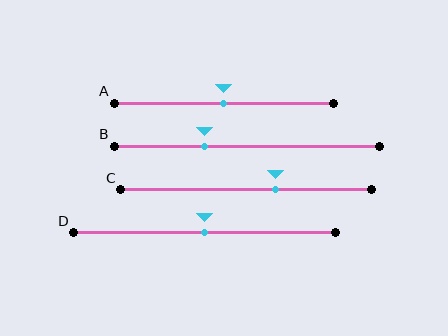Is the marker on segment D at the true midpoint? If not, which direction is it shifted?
Yes, the marker on segment D is at the true midpoint.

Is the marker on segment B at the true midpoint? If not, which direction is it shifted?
No, the marker on segment B is shifted to the left by about 16% of the segment length.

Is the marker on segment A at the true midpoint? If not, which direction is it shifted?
Yes, the marker on segment A is at the true midpoint.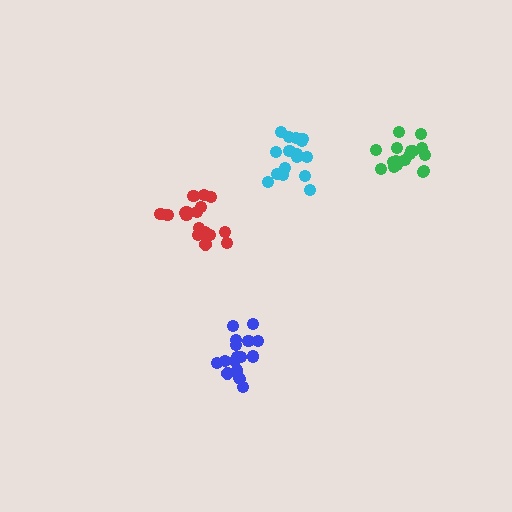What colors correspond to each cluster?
The clusters are colored: red, cyan, green, blue.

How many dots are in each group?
Group 1: 17 dots, Group 2: 17 dots, Group 3: 18 dots, Group 4: 17 dots (69 total).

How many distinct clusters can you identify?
There are 4 distinct clusters.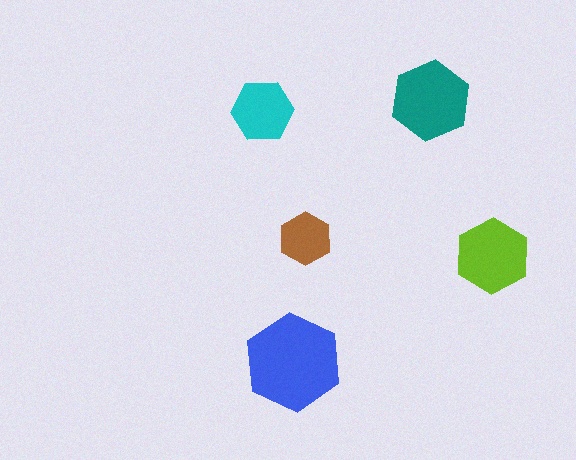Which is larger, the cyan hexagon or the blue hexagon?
The blue one.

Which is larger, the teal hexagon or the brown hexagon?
The teal one.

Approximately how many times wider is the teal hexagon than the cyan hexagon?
About 1.5 times wider.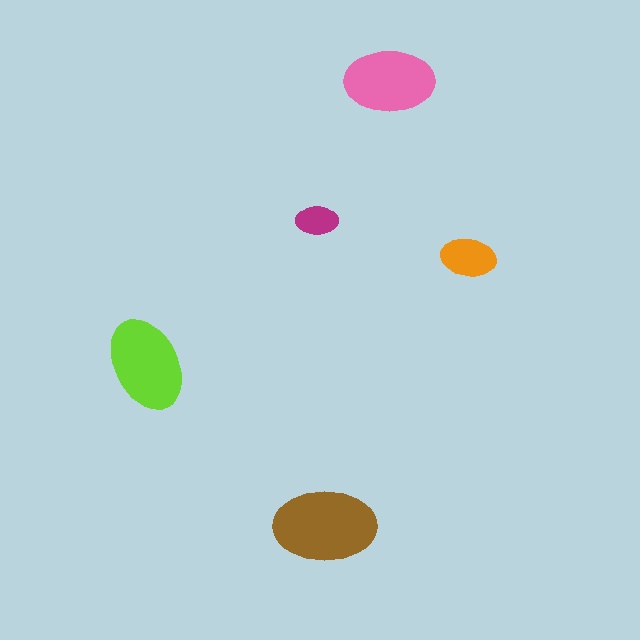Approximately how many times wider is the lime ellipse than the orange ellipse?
About 1.5 times wider.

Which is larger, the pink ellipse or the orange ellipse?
The pink one.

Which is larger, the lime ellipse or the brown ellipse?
The brown one.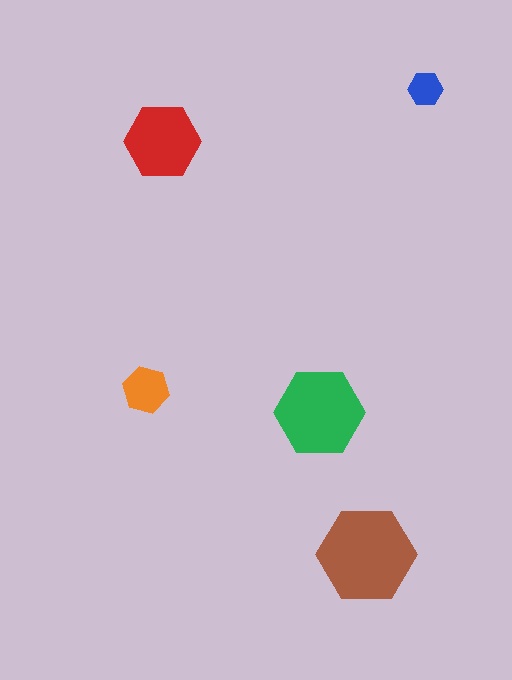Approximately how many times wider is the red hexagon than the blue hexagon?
About 2 times wider.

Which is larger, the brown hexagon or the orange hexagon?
The brown one.